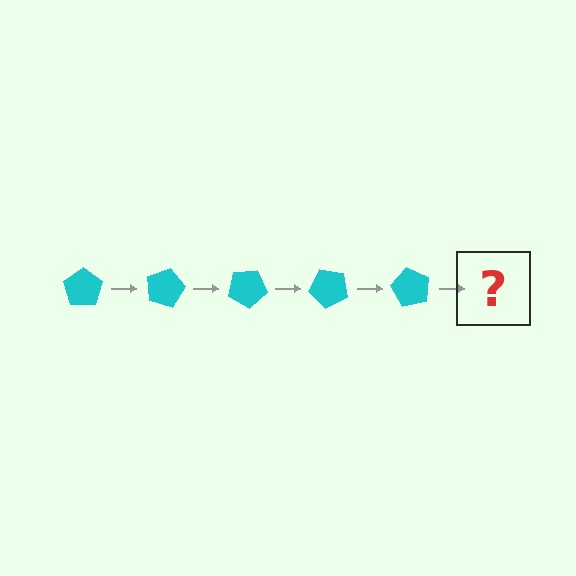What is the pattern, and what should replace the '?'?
The pattern is that the pentagon rotates 15 degrees each step. The '?' should be a cyan pentagon rotated 75 degrees.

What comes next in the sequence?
The next element should be a cyan pentagon rotated 75 degrees.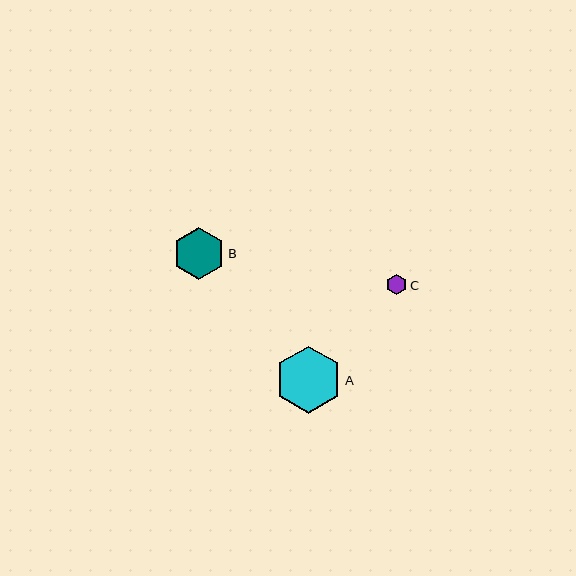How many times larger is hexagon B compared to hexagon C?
Hexagon B is approximately 2.5 times the size of hexagon C.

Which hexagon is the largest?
Hexagon A is the largest with a size of approximately 67 pixels.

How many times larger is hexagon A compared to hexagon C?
Hexagon A is approximately 3.2 times the size of hexagon C.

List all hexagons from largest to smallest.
From largest to smallest: A, B, C.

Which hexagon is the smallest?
Hexagon C is the smallest with a size of approximately 21 pixels.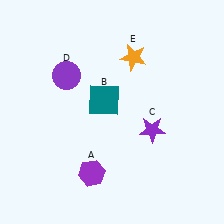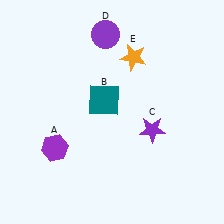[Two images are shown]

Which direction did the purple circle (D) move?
The purple circle (D) moved up.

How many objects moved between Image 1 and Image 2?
2 objects moved between the two images.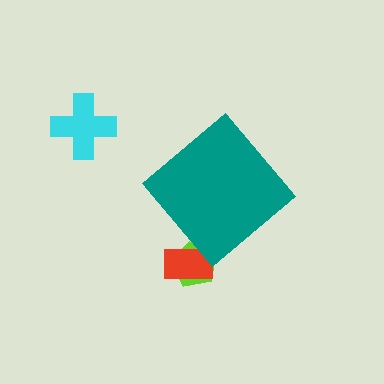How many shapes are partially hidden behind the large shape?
2 shapes are partially hidden.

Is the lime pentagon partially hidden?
Yes, the lime pentagon is partially hidden behind the teal diamond.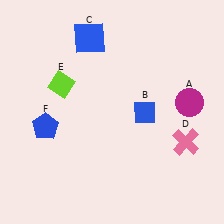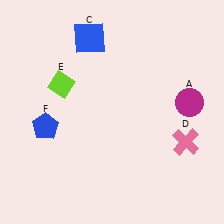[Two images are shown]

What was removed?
The blue diamond (B) was removed in Image 2.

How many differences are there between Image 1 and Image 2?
There is 1 difference between the two images.